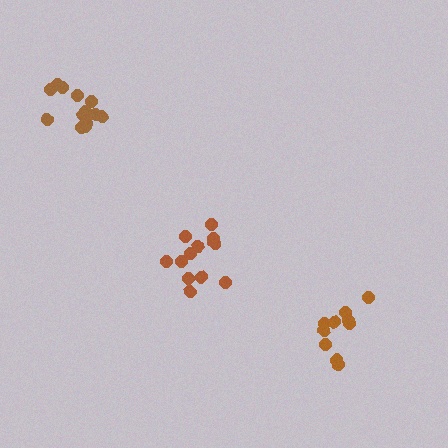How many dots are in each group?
Group 1: 14 dots, Group 2: 13 dots, Group 3: 10 dots (37 total).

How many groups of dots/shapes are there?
There are 3 groups.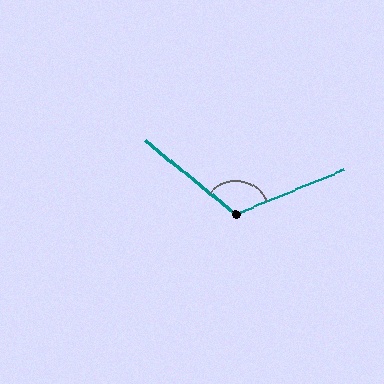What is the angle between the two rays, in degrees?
Approximately 118 degrees.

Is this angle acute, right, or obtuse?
It is obtuse.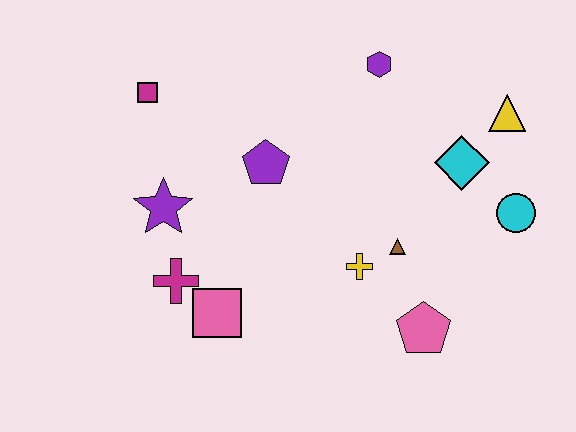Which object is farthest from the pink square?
The yellow triangle is farthest from the pink square.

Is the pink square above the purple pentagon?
No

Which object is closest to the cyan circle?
The cyan diamond is closest to the cyan circle.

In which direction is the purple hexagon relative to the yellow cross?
The purple hexagon is above the yellow cross.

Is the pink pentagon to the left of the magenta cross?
No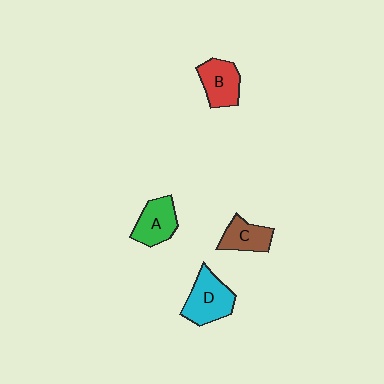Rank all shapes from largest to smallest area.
From largest to smallest: D (cyan), A (green), B (red), C (brown).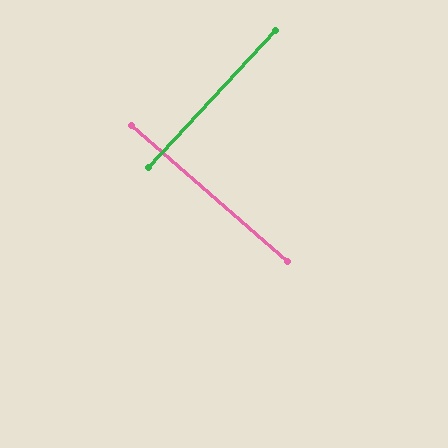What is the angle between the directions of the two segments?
Approximately 88 degrees.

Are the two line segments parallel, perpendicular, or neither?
Perpendicular — they meet at approximately 88°.